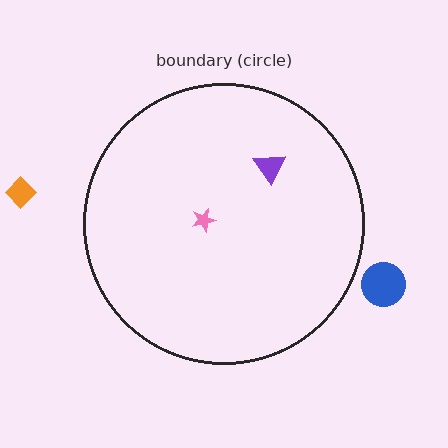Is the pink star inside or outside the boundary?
Inside.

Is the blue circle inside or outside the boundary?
Outside.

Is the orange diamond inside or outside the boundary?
Outside.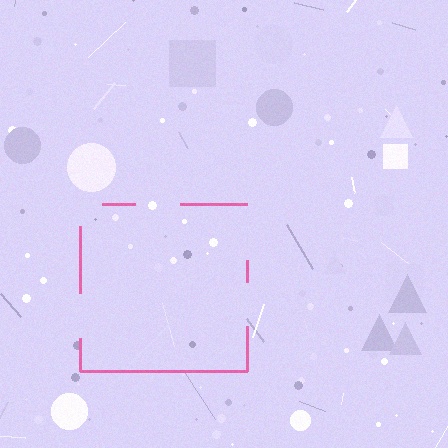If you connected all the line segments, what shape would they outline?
They would outline a square.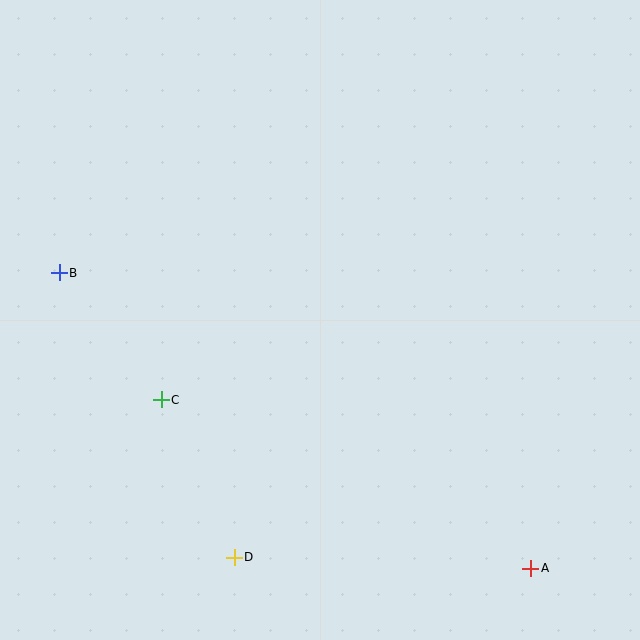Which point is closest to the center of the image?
Point C at (161, 400) is closest to the center.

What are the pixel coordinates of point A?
Point A is at (531, 568).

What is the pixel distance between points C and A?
The distance between C and A is 406 pixels.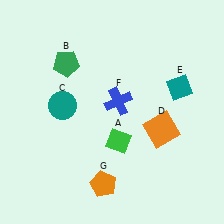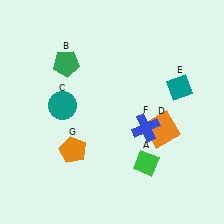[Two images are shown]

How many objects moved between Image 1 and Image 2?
3 objects moved between the two images.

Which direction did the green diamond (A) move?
The green diamond (A) moved right.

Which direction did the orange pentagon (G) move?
The orange pentagon (G) moved up.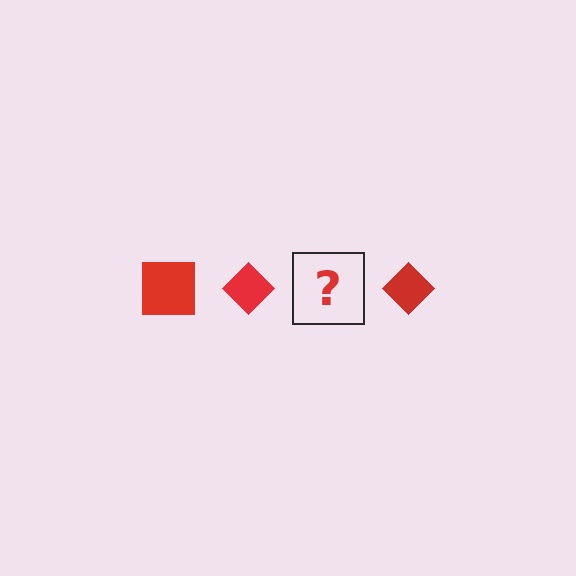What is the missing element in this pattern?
The missing element is a red square.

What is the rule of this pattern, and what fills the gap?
The rule is that the pattern cycles through square, diamond shapes in red. The gap should be filled with a red square.